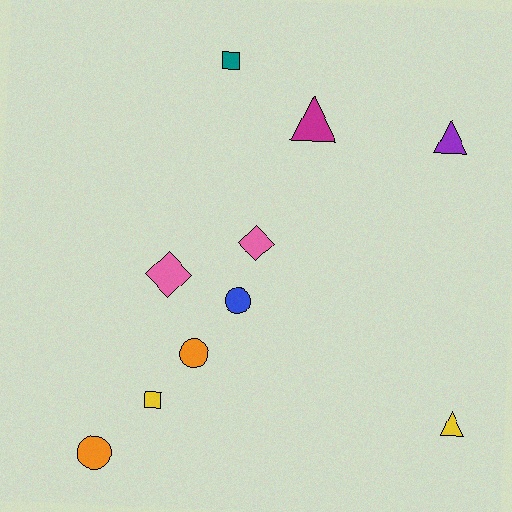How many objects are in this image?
There are 10 objects.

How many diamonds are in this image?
There are 2 diamonds.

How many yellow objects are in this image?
There are 2 yellow objects.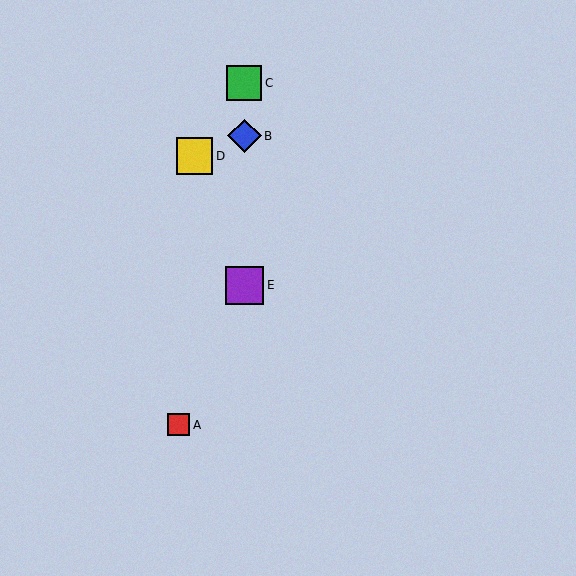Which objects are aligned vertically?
Objects B, C, E are aligned vertically.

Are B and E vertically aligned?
Yes, both are at x≈244.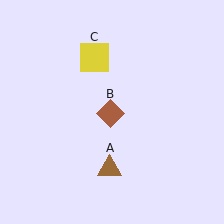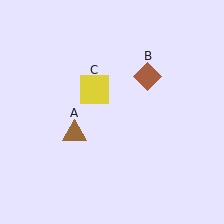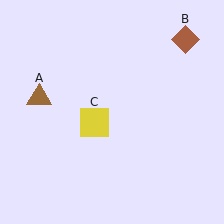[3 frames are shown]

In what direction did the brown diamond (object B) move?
The brown diamond (object B) moved up and to the right.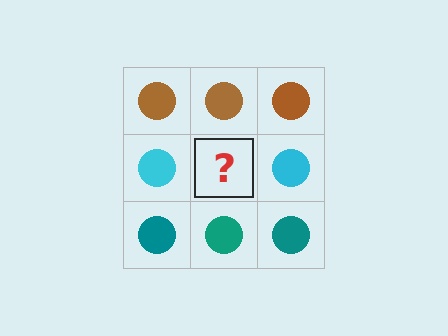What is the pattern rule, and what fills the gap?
The rule is that each row has a consistent color. The gap should be filled with a cyan circle.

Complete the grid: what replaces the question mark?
The question mark should be replaced with a cyan circle.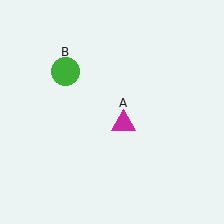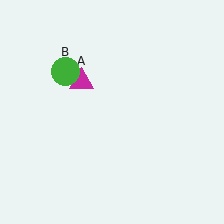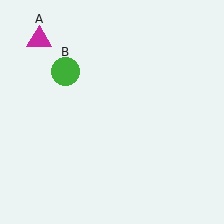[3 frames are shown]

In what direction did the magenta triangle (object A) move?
The magenta triangle (object A) moved up and to the left.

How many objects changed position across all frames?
1 object changed position: magenta triangle (object A).